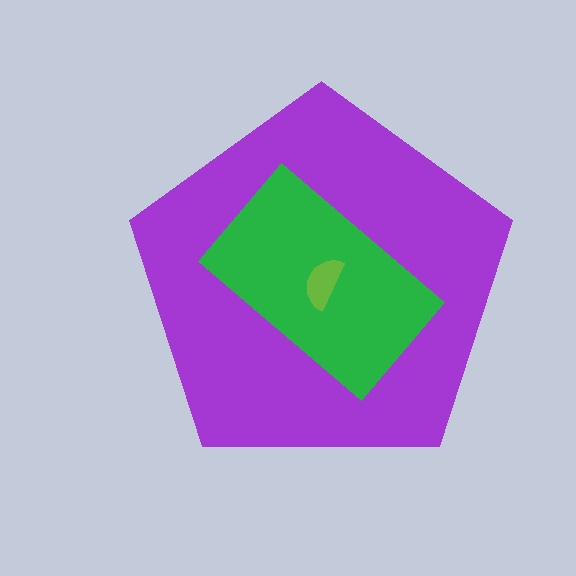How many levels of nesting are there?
3.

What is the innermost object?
The lime semicircle.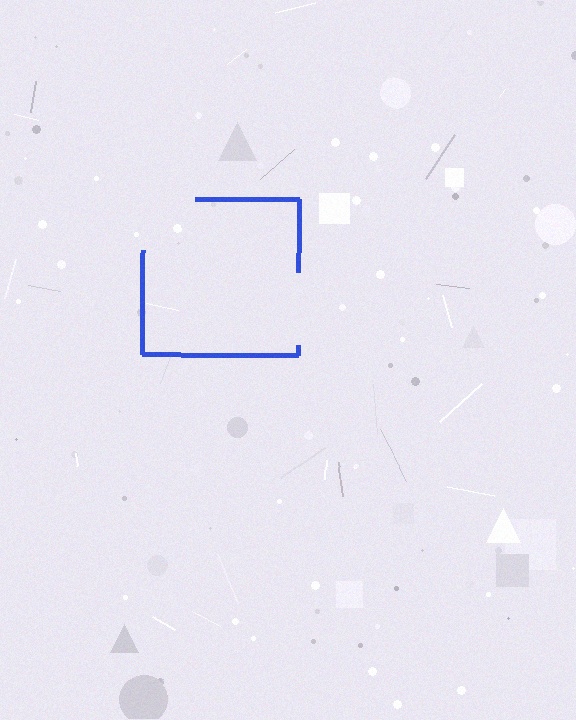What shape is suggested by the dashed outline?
The dashed outline suggests a square.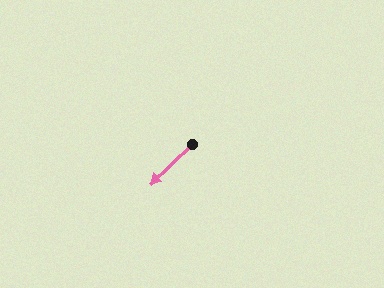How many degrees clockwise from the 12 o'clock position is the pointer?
Approximately 226 degrees.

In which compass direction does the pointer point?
Southwest.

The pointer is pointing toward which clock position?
Roughly 8 o'clock.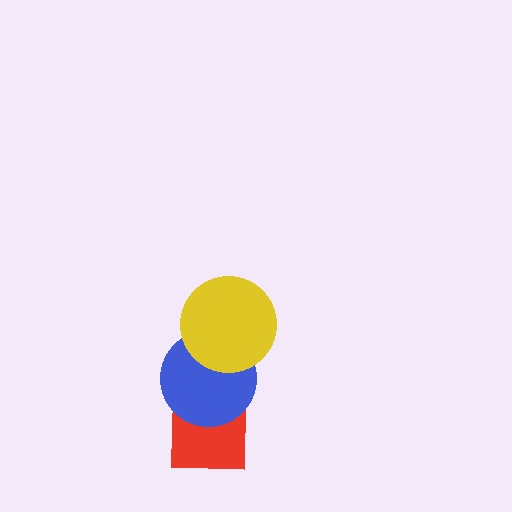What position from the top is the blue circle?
The blue circle is 2nd from the top.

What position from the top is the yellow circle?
The yellow circle is 1st from the top.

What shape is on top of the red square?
The blue circle is on top of the red square.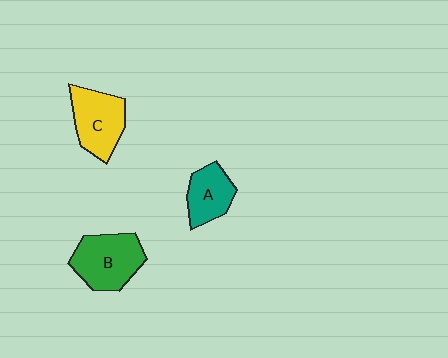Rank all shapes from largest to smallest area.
From largest to smallest: B (green), C (yellow), A (teal).